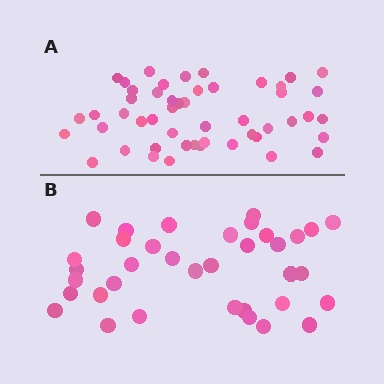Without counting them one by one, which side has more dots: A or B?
Region A (the top region) has more dots.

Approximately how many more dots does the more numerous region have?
Region A has approximately 15 more dots than region B.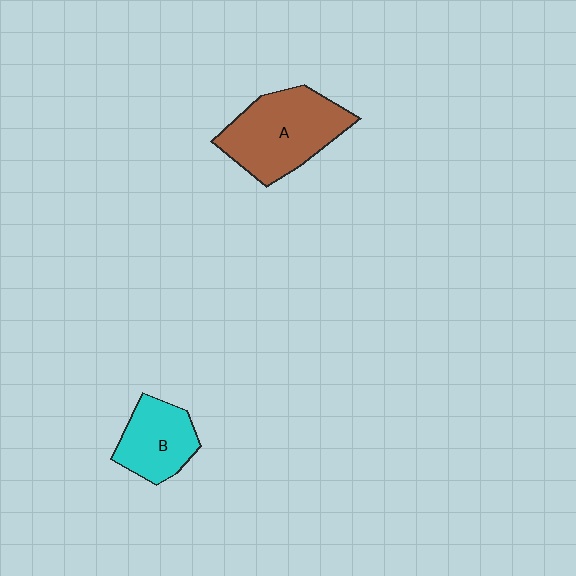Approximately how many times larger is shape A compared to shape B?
Approximately 1.6 times.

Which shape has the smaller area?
Shape B (cyan).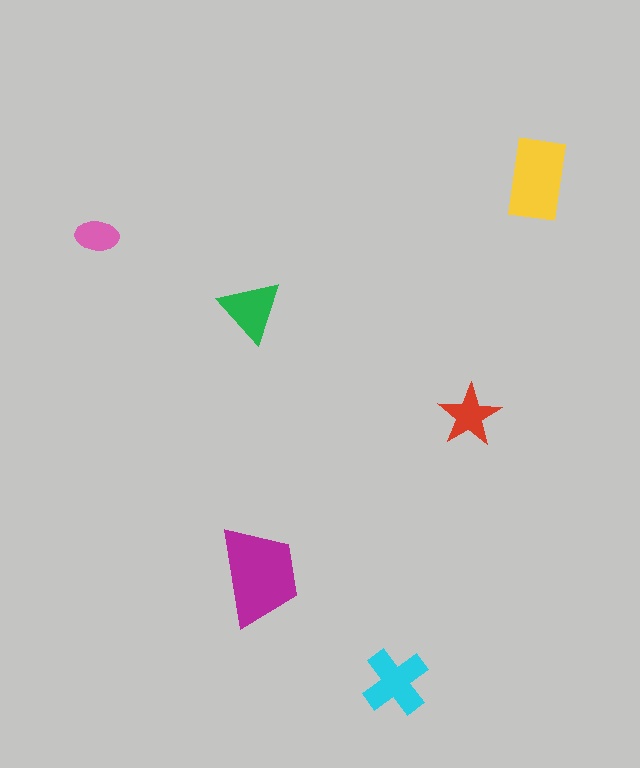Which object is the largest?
The magenta trapezoid.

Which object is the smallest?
The pink ellipse.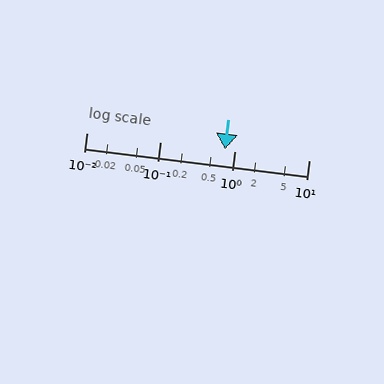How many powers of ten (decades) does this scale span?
The scale spans 3 decades, from 0.01 to 10.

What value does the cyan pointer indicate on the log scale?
The pointer indicates approximately 0.74.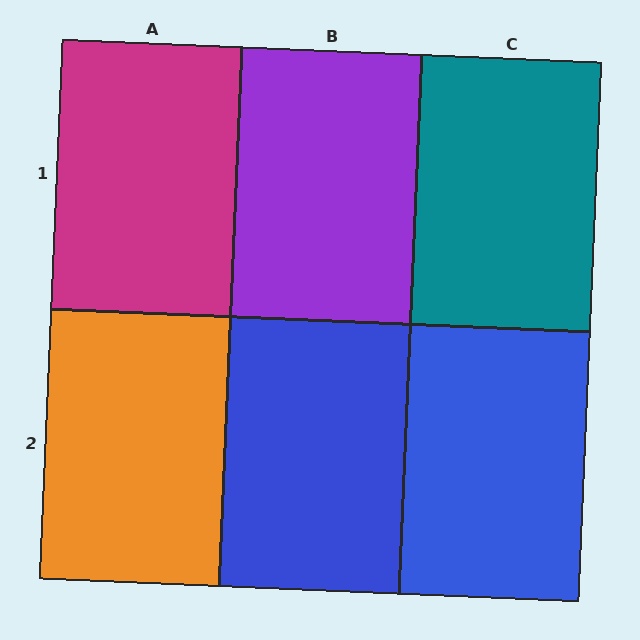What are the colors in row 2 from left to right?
Orange, blue, blue.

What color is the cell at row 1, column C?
Teal.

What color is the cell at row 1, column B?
Purple.